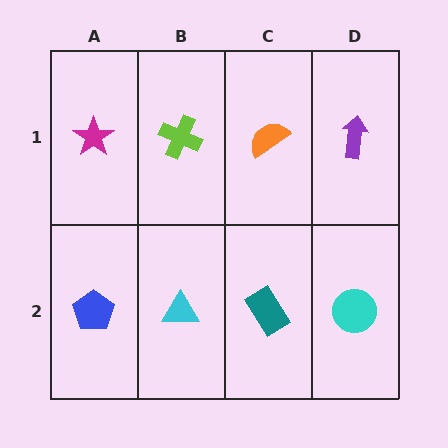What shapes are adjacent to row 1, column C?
A teal rectangle (row 2, column C), a lime cross (row 1, column B), a purple arrow (row 1, column D).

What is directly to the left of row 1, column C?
A lime cross.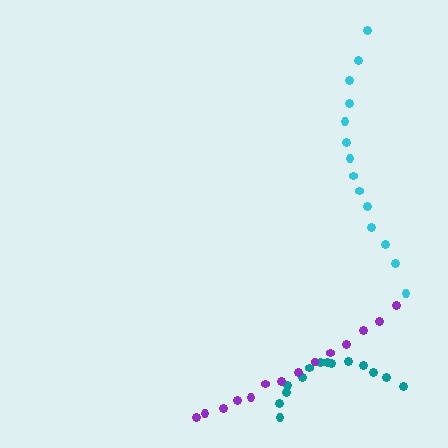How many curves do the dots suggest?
There are 3 distinct paths.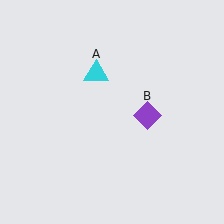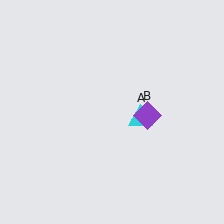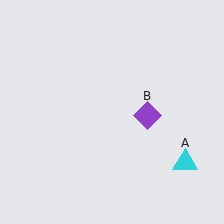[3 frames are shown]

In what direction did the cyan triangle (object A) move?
The cyan triangle (object A) moved down and to the right.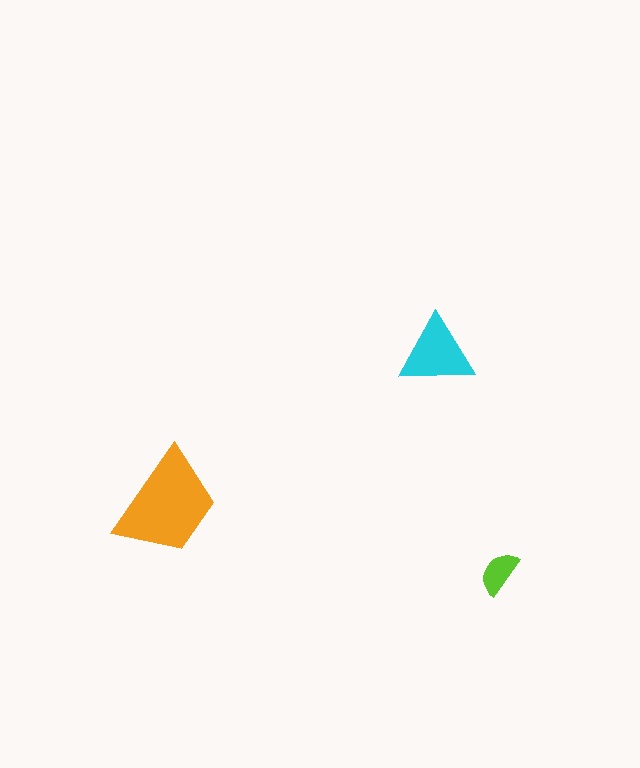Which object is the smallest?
The lime semicircle.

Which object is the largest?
The orange trapezoid.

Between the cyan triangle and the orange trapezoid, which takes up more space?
The orange trapezoid.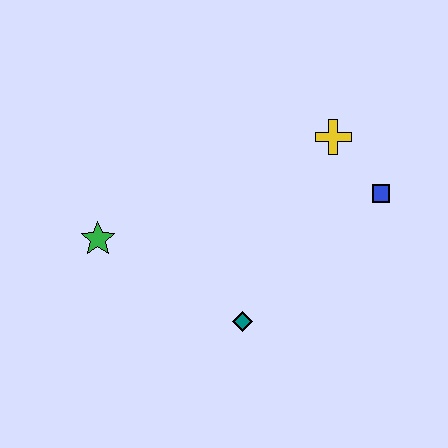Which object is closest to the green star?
The teal diamond is closest to the green star.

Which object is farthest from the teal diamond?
The yellow cross is farthest from the teal diamond.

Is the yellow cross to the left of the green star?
No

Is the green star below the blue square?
Yes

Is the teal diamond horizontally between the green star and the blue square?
Yes